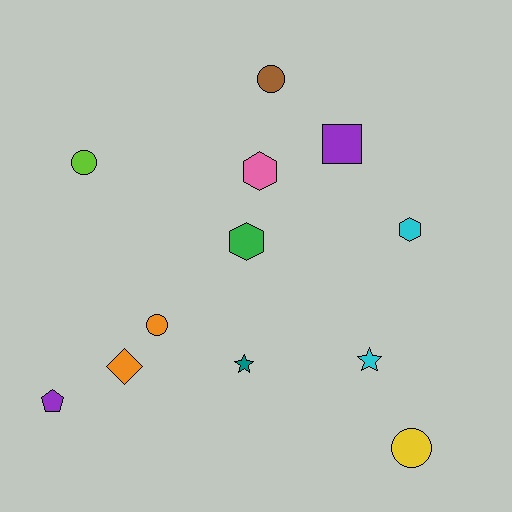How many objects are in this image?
There are 12 objects.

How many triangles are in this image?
There are no triangles.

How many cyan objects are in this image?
There are 2 cyan objects.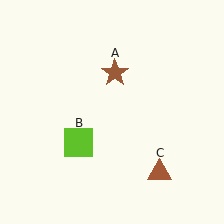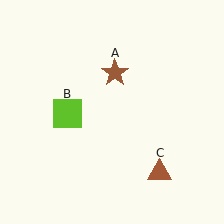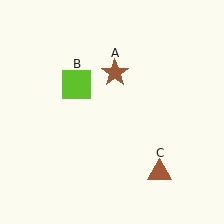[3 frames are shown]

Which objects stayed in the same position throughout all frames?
Brown star (object A) and brown triangle (object C) remained stationary.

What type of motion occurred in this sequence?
The lime square (object B) rotated clockwise around the center of the scene.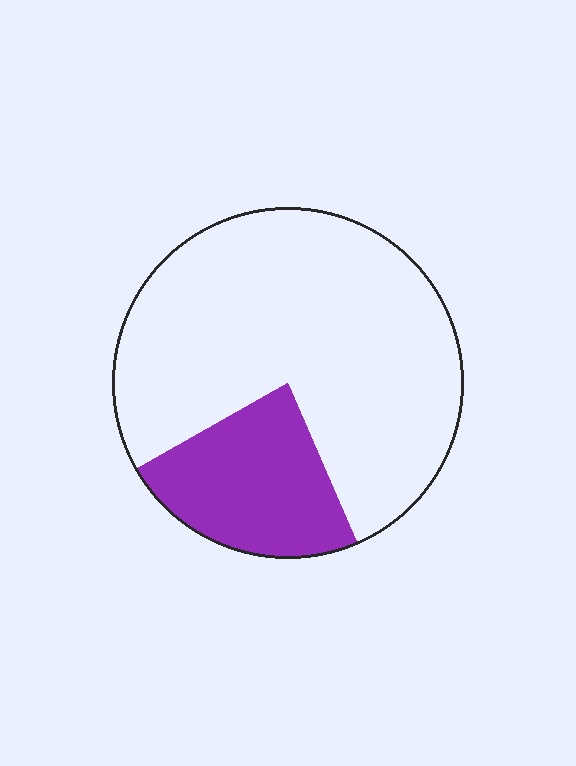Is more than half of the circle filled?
No.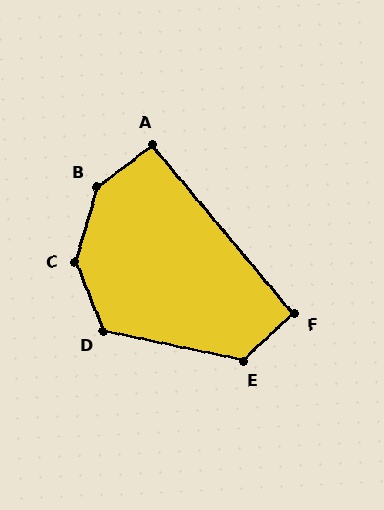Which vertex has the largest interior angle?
B, at approximately 143 degrees.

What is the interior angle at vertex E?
Approximately 125 degrees (obtuse).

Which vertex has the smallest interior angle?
A, at approximately 93 degrees.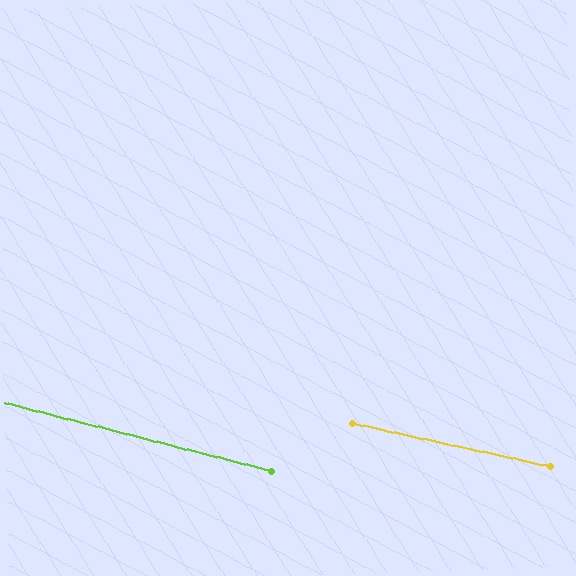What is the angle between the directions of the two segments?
Approximately 2 degrees.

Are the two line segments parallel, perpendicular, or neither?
Parallel — their directions differ by only 1.7°.